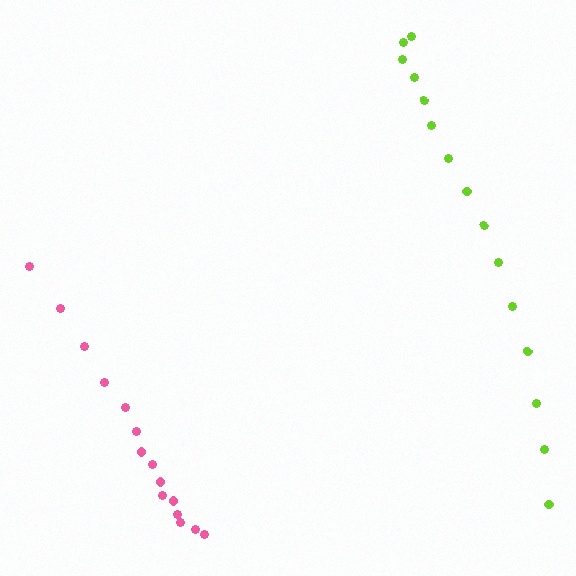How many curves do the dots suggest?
There are 2 distinct paths.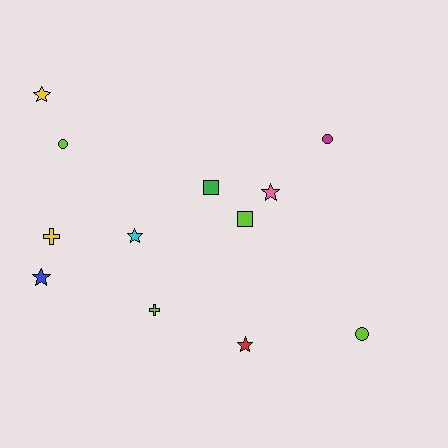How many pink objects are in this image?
There is 1 pink object.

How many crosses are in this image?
There are 2 crosses.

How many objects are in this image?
There are 12 objects.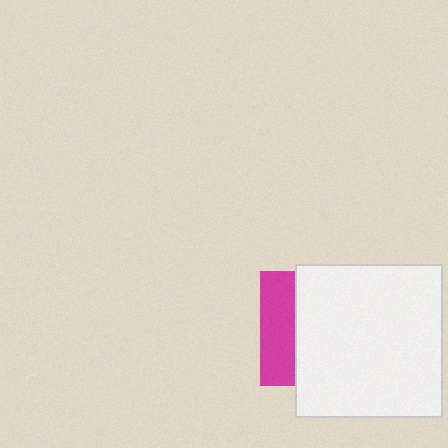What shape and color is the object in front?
The object in front is a white rectangle.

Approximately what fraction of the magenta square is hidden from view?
Roughly 69% of the magenta square is hidden behind the white rectangle.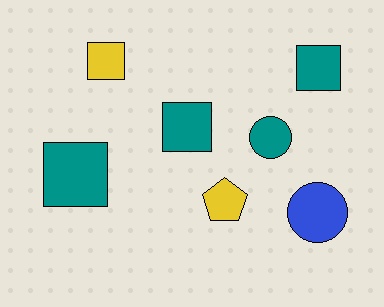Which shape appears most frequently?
Square, with 4 objects.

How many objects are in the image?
There are 7 objects.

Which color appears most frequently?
Teal, with 4 objects.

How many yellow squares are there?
There is 1 yellow square.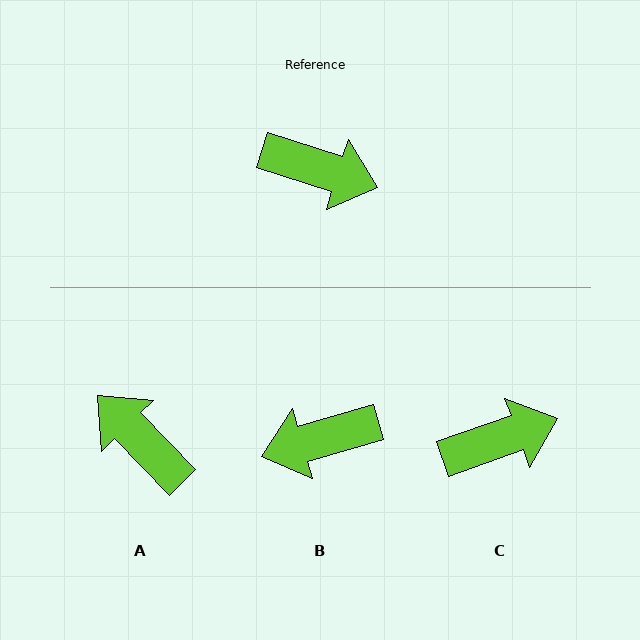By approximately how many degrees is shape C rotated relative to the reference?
Approximately 37 degrees counter-clockwise.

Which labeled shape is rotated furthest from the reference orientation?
A, about 152 degrees away.